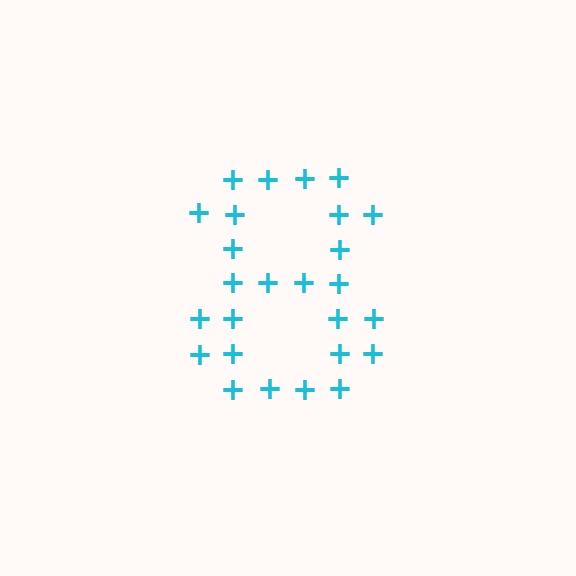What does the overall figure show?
The overall figure shows the digit 8.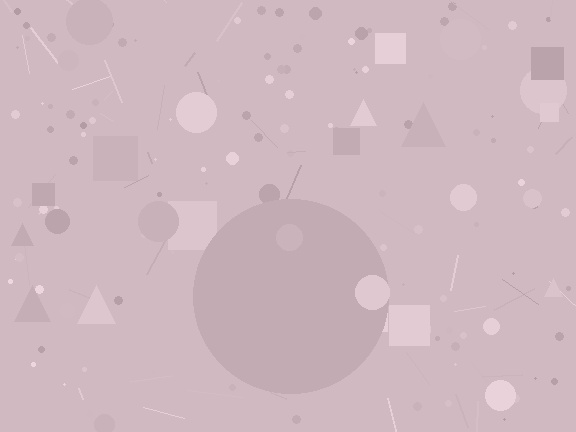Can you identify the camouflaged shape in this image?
The camouflaged shape is a circle.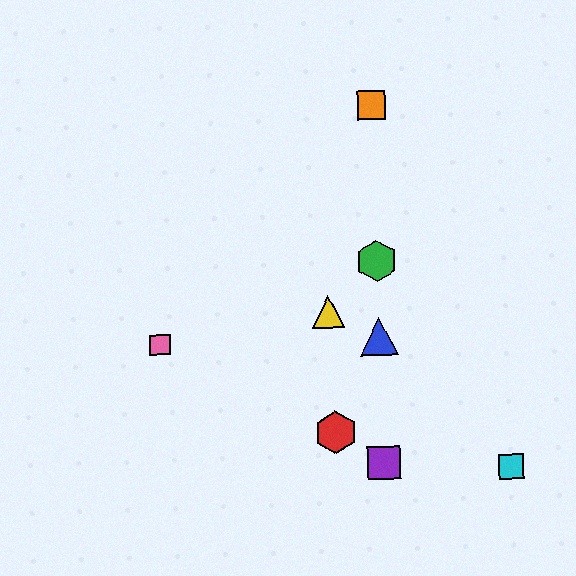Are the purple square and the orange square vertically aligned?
Yes, both are at x≈384.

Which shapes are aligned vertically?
The blue triangle, the green hexagon, the purple square, the orange square are aligned vertically.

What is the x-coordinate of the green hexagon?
The green hexagon is at x≈377.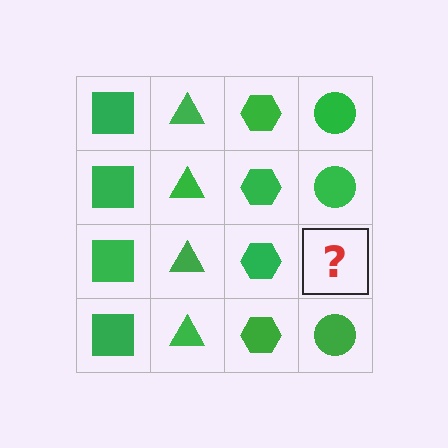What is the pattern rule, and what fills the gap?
The rule is that each column has a consistent shape. The gap should be filled with a green circle.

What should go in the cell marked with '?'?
The missing cell should contain a green circle.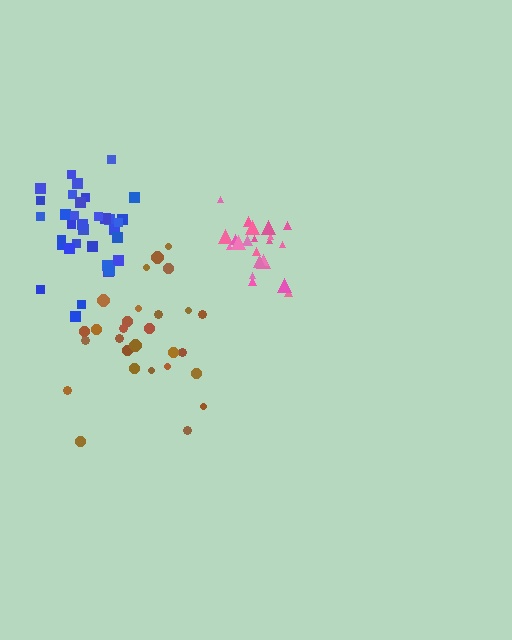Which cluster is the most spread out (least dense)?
Brown.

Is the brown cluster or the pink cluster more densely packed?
Pink.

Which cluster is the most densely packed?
Pink.